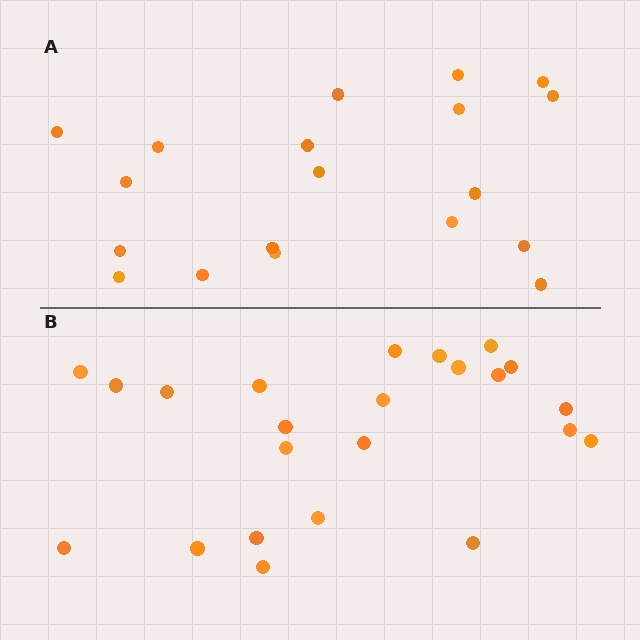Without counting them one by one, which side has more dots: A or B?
Region B (the bottom region) has more dots.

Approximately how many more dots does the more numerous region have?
Region B has about 4 more dots than region A.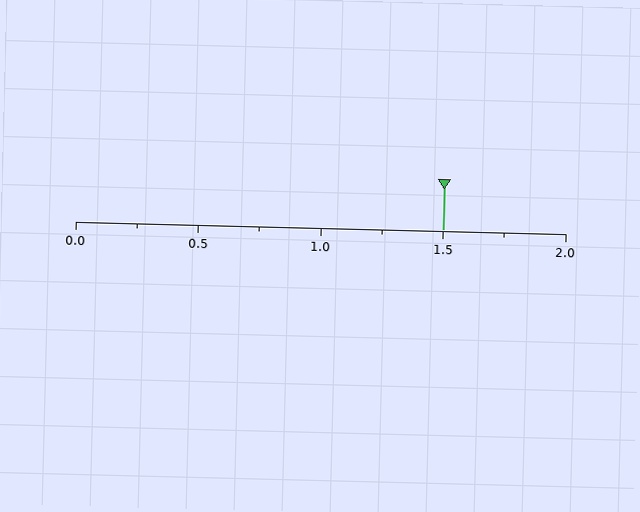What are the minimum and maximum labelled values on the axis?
The axis runs from 0.0 to 2.0.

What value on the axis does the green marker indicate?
The marker indicates approximately 1.5.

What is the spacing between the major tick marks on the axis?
The major ticks are spaced 0.5 apart.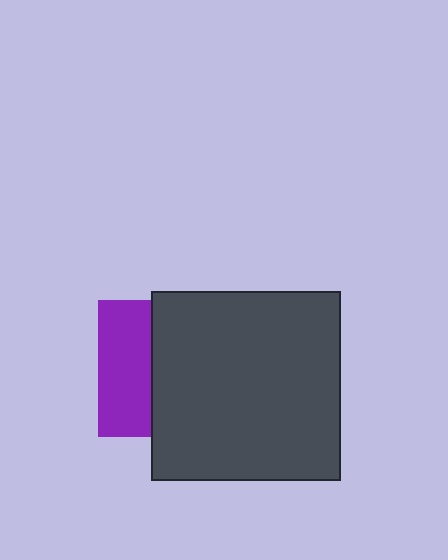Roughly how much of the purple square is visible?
A small part of it is visible (roughly 39%).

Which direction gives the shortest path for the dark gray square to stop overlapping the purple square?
Moving right gives the shortest separation.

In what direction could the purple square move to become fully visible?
The purple square could move left. That would shift it out from behind the dark gray square entirely.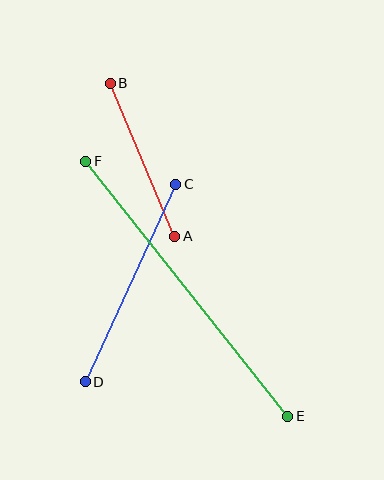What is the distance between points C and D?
The distance is approximately 217 pixels.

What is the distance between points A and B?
The distance is approximately 166 pixels.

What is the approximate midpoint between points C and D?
The midpoint is at approximately (130, 283) pixels.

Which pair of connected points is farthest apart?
Points E and F are farthest apart.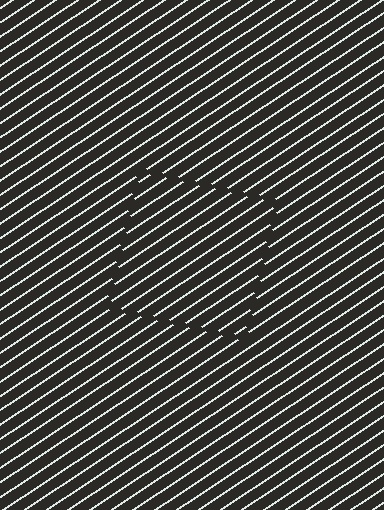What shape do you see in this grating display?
An illusory square. The interior of the shape contains the same grating, shifted by half a period — the contour is defined by the phase discontinuity where line-ends from the inner and outer gratings abut.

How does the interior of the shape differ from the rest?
The interior of the shape contains the same grating, shifted by half a period — the contour is defined by the phase discontinuity where line-ends from the inner and outer gratings abut.